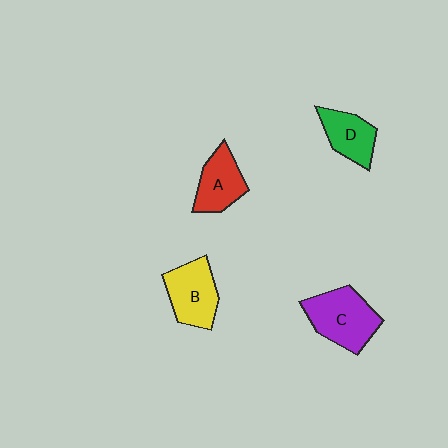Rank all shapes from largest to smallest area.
From largest to smallest: C (purple), B (yellow), A (red), D (green).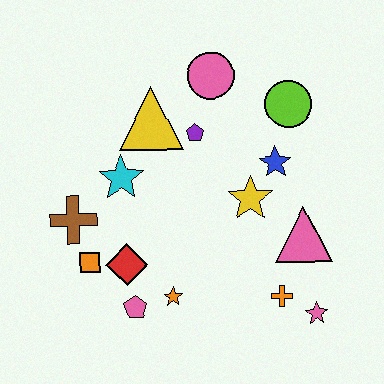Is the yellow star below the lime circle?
Yes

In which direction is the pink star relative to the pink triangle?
The pink star is below the pink triangle.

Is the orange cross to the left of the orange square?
No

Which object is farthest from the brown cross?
The pink star is farthest from the brown cross.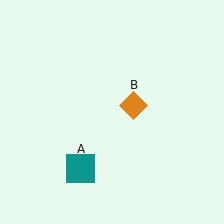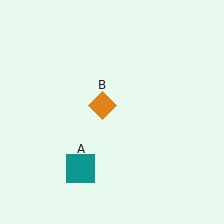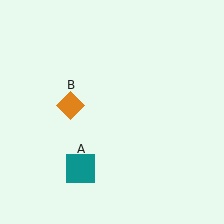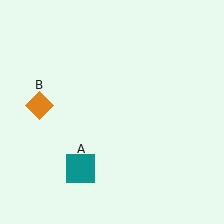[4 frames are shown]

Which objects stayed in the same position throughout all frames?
Teal square (object A) remained stationary.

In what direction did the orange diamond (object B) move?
The orange diamond (object B) moved left.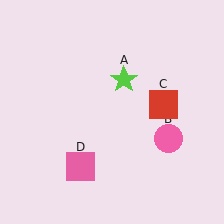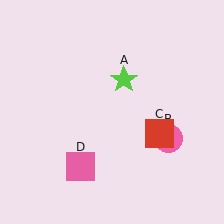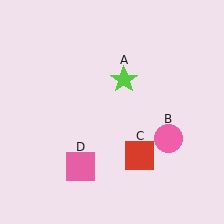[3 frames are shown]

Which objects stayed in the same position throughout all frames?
Lime star (object A) and pink circle (object B) and pink square (object D) remained stationary.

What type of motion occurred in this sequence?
The red square (object C) rotated clockwise around the center of the scene.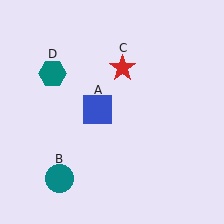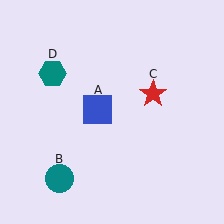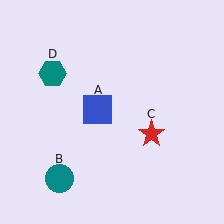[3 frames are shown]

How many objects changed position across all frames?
1 object changed position: red star (object C).